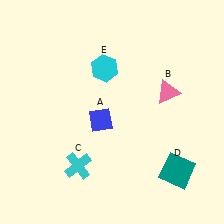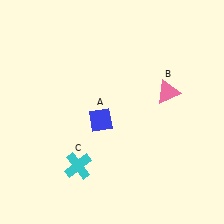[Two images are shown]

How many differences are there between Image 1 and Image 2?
There are 2 differences between the two images.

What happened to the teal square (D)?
The teal square (D) was removed in Image 2. It was in the bottom-right area of Image 1.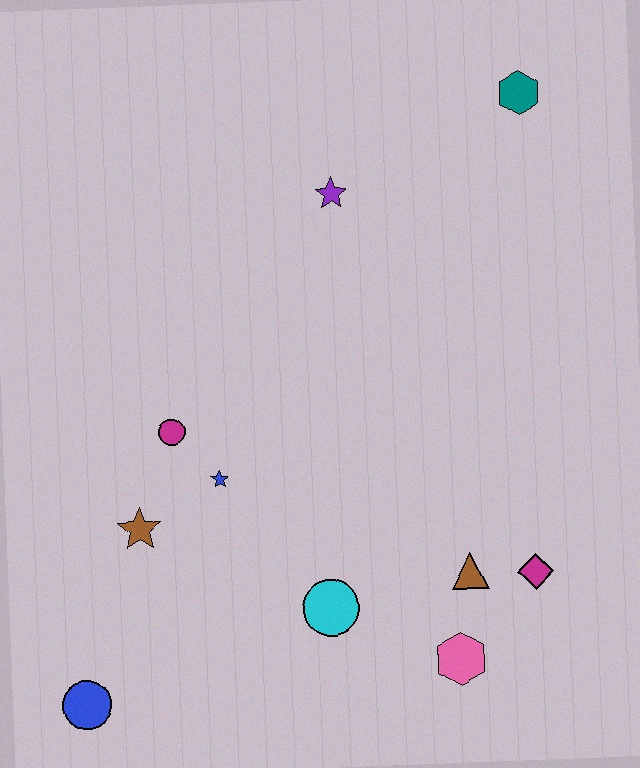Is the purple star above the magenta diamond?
Yes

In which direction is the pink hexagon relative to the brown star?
The pink hexagon is to the right of the brown star.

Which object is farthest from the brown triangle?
The teal hexagon is farthest from the brown triangle.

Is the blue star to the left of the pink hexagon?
Yes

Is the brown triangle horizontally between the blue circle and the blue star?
No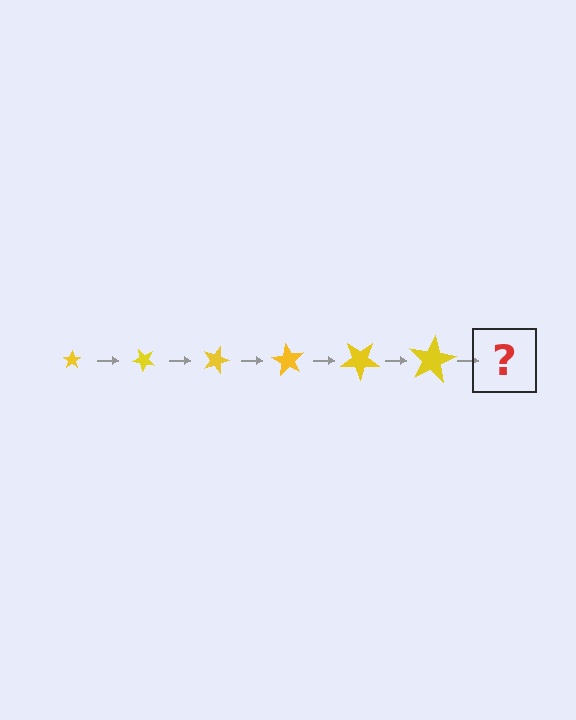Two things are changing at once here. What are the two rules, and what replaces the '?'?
The two rules are that the star grows larger each step and it rotates 45 degrees each step. The '?' should be a star, larger than the previous one and rotated 270 degrees from the start.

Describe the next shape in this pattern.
It should be a star, larger than the previous one and rotated 270 degrees from the start.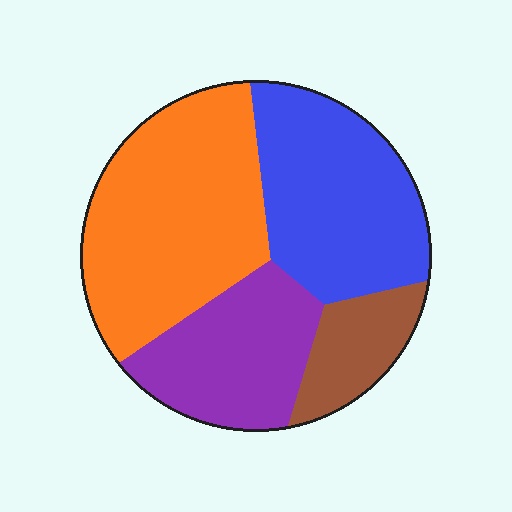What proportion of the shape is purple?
Purple takes up about one fifth (1/5) of the shape.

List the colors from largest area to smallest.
From largest to smallest: orange, blue, purple, brown.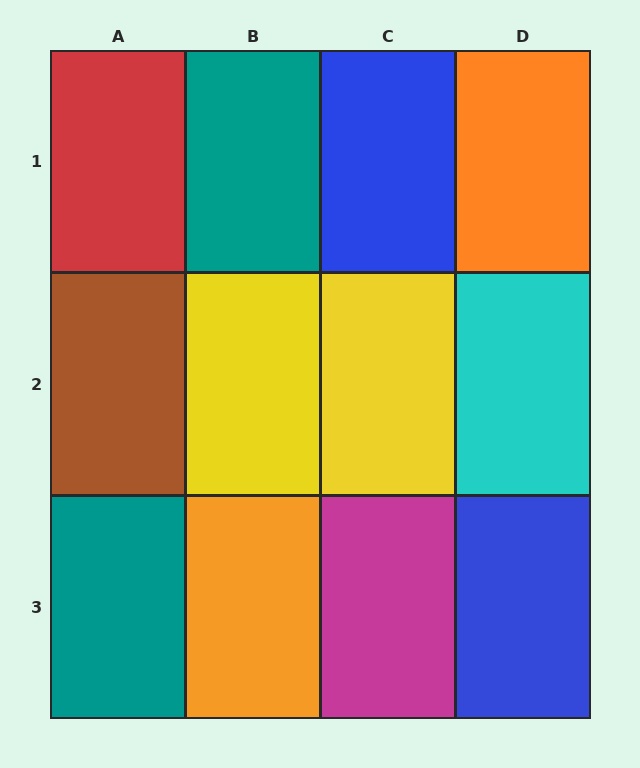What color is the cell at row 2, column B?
Yellow.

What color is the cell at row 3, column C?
Magenta.